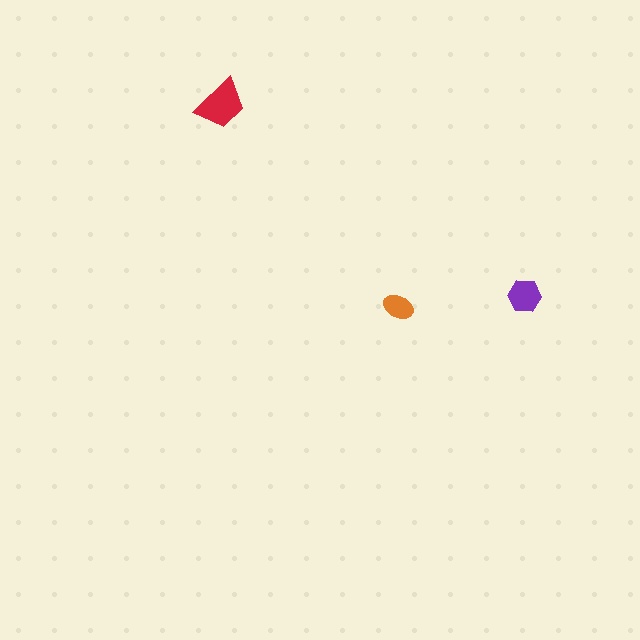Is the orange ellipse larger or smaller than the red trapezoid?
Smaller.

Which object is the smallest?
The orange ellipse.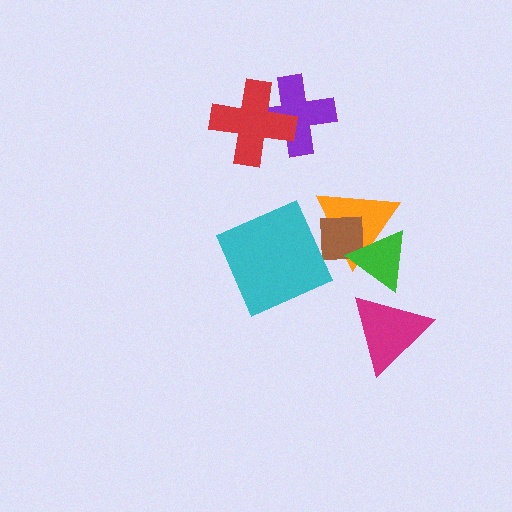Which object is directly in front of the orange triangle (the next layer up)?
The brown square is directly in front of the orange triangle.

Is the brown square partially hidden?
Yes, it is partially covered by another shape.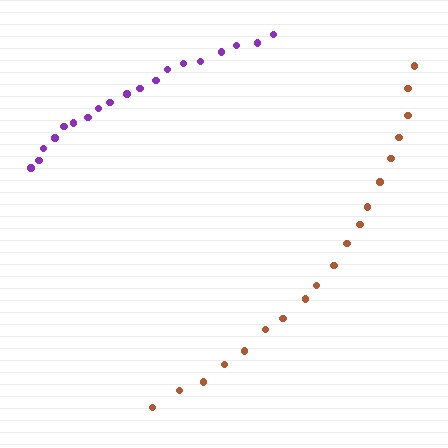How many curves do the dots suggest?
There are 2 distinct paths.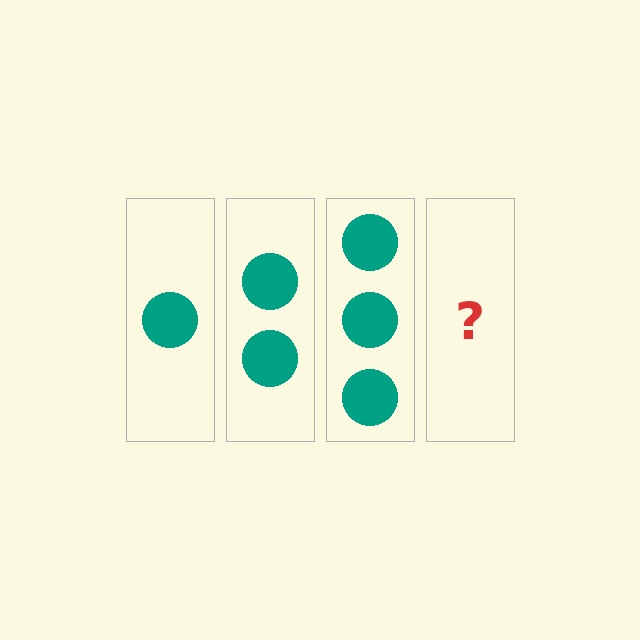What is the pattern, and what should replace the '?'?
The pattern is that each step adds one more circle. The '?' should be 4 circles.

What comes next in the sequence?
The next element should be 4 circles.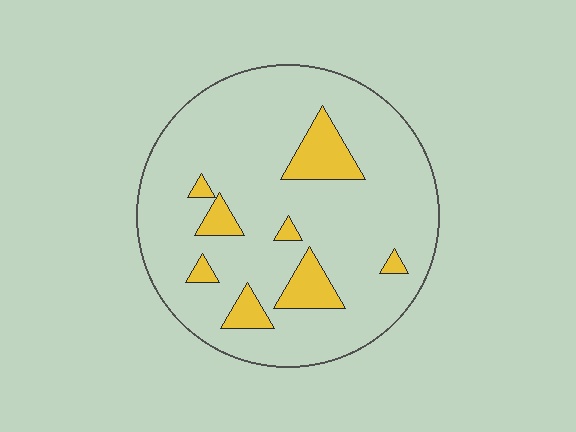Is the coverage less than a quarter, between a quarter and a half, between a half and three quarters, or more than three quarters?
Less than a quarter.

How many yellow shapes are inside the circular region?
8.